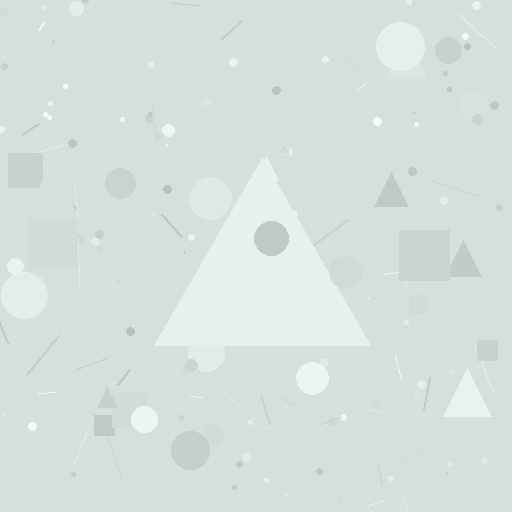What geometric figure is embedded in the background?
A triangle is embedded in the background.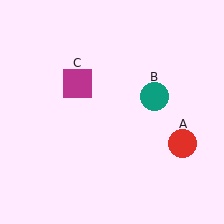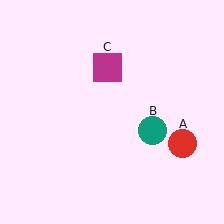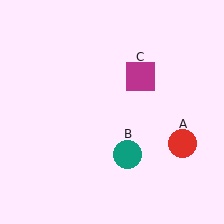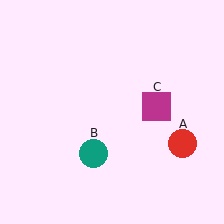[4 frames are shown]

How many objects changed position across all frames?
2 objects changed position: teal circle (object B), magenta square (object C).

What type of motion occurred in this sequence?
The teal circle (object B), magenta square (object C) rotated clockwise around the center of the scene.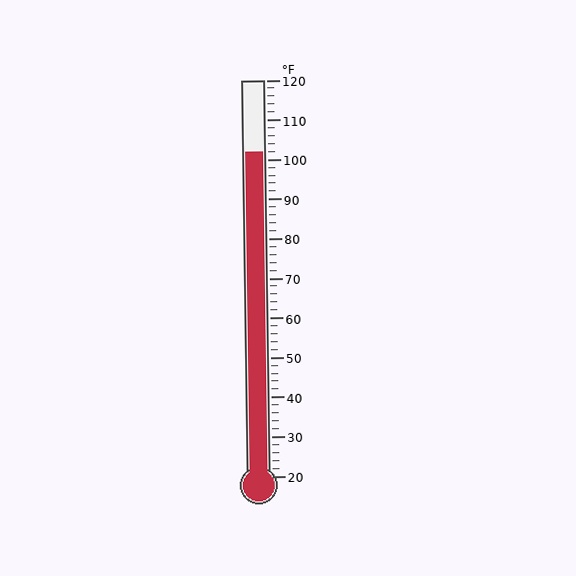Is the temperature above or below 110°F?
The temperature is below 110°F.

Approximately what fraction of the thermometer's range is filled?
The thermometer is filled to approximately 80% of its range.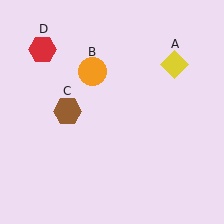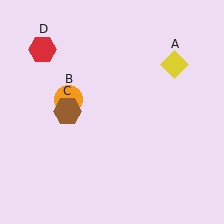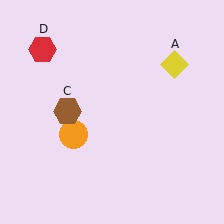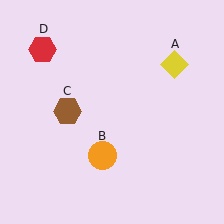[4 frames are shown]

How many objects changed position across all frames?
1 object changed position: orange circle (object B).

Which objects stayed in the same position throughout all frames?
Yellow diamond (object A) and brown hexagon (object C) and red hexagon (object D) remained stationary.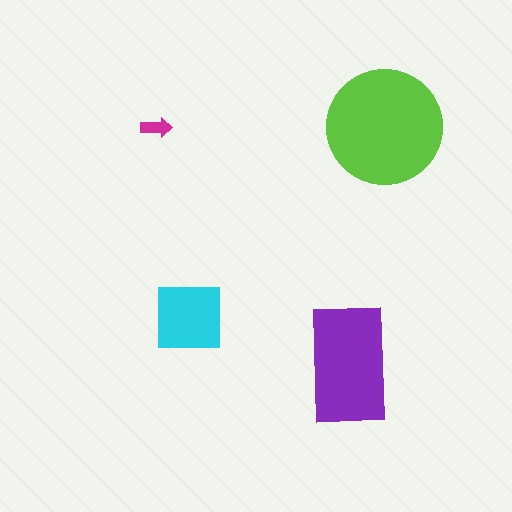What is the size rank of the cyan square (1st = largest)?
3rd.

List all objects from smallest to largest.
The magenta arrow, the cyan square, the purple rectangle, the lime circle.